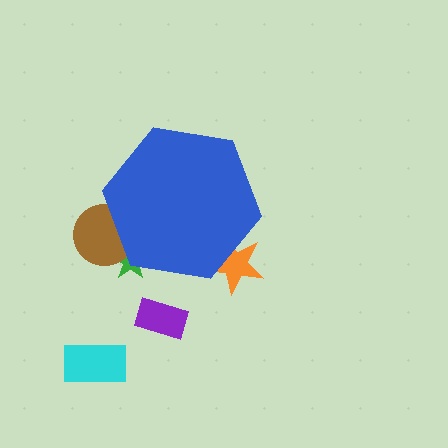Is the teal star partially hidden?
Yes, the teal star is partially hidden behind the blue hexagon.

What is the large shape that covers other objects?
A blue hexagon.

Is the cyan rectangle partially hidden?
No, the cyan rectangle is fully visible.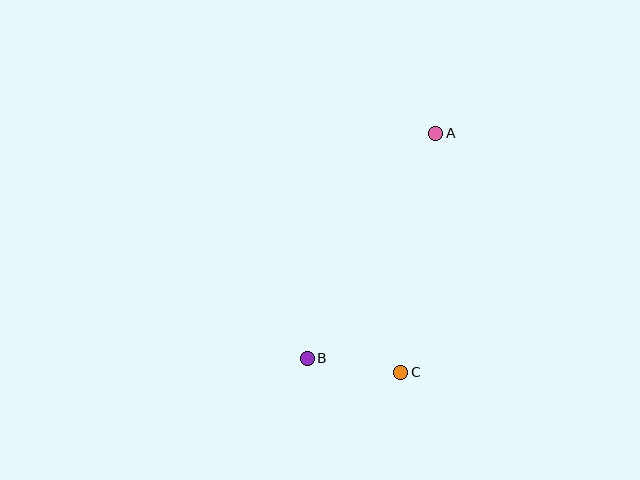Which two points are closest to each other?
Points B and C are closest to each other.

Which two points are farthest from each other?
Points A and B are farthest from each other.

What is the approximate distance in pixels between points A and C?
The distance between A and C is approximately 242 pixels.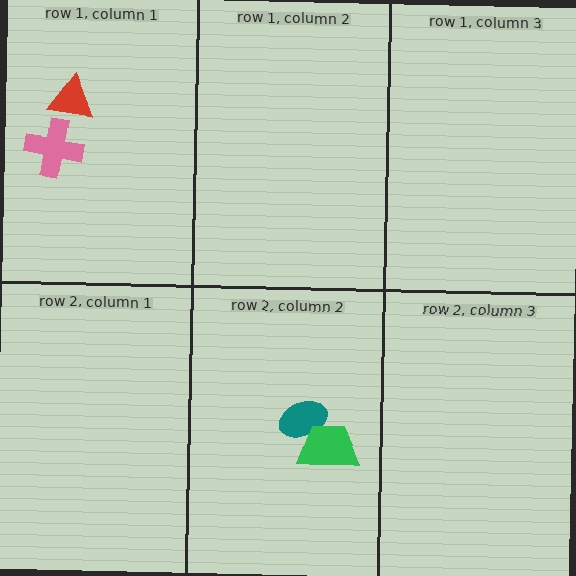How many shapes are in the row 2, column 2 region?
2.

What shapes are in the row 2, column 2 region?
The teal ellipse, the green trapezoid.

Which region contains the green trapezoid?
The row 2, column 2 region.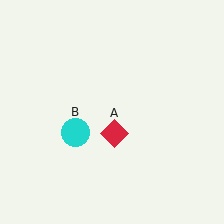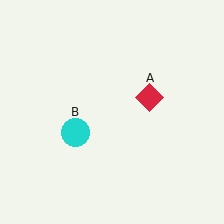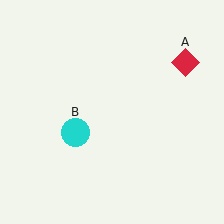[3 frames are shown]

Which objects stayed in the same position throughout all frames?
Cyan circle (object B) remained stationary.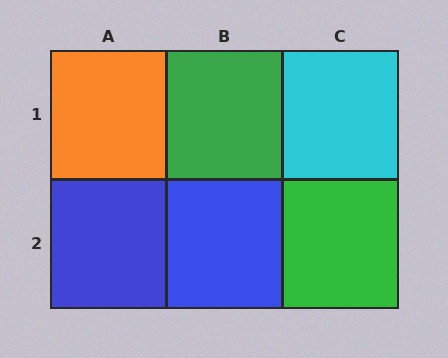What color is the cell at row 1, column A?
Orange.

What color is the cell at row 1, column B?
Green.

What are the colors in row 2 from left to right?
Blue, blue, green.